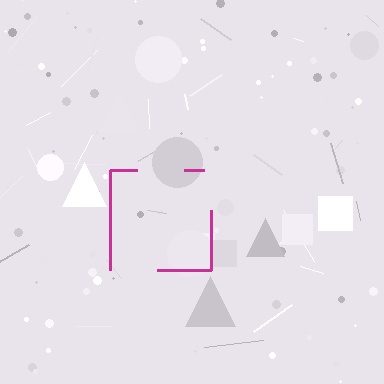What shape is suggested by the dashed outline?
The dashed outline suggests a square.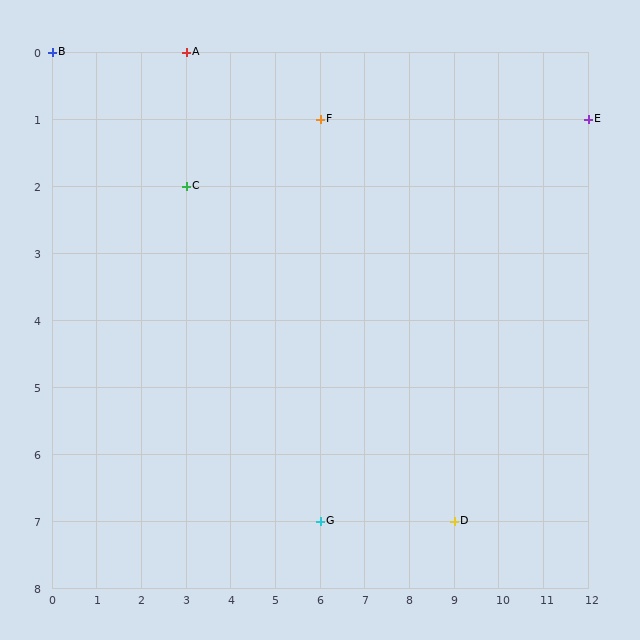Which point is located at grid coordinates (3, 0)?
Point A is at (3, 0).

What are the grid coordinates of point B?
Point B is at grid coordinates (0, 0).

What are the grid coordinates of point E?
Point E is at grid coordinates (12, 1).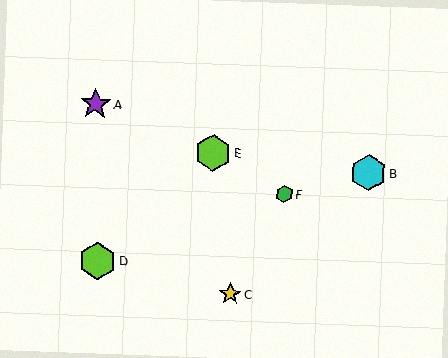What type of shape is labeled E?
Shape E is a lime hexagon.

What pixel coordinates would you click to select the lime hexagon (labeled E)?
Click at (213, 153) to select the lime hexagon E.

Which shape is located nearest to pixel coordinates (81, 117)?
The purple star (labeled A) at (96, 104) is nearest to that location.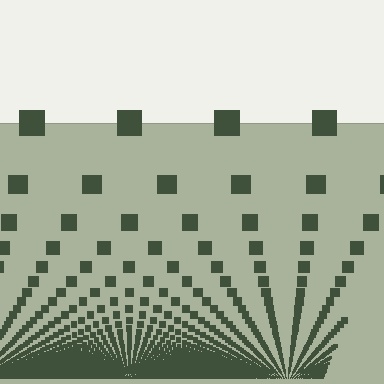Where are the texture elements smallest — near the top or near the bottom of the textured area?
Near the bottom.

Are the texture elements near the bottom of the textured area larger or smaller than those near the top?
Smaller. The gradient is inverted — elements near the bottom are smaller and denser.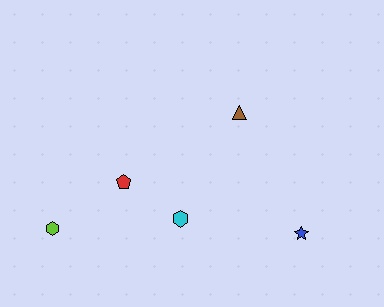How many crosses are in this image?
There are no crosses.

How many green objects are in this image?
There are no green objects.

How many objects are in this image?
There are 5 objects.